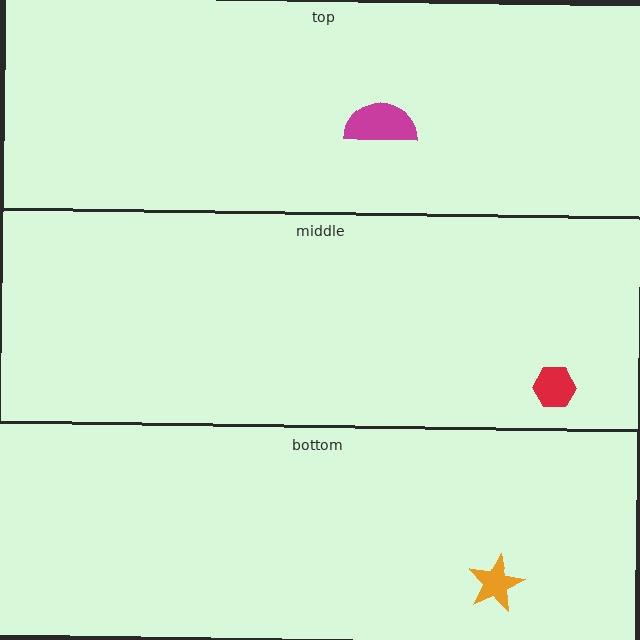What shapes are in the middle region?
The red hexagon.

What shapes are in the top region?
The magenta semicircle.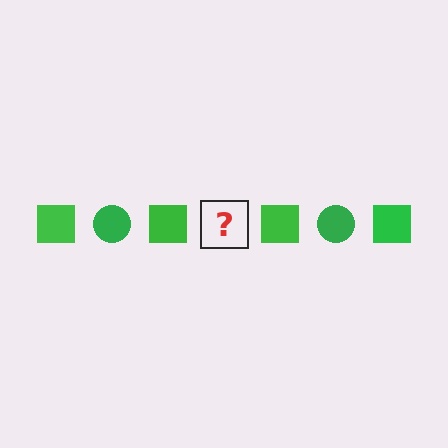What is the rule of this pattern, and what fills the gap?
The rule is that the pattern cycles through square, circle shapes in green. The gap should be filled with a green circle.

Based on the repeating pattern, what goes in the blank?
The blank should be a green circle.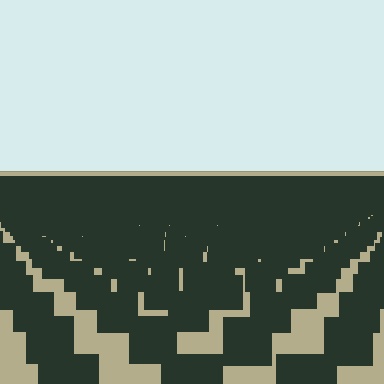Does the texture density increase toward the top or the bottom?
Density increases toward the top.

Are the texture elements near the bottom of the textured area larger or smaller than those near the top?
Larger. Near the bottom, elements are closer to the viewer and appear at a bigger on-screen size.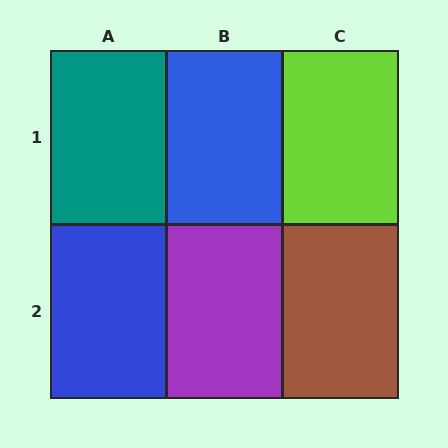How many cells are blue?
2 cells are blue.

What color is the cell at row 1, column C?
Lime.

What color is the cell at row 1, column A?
Teal.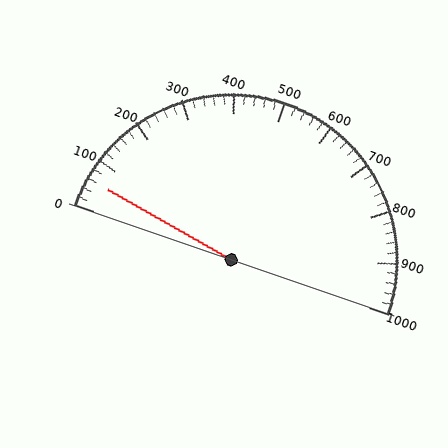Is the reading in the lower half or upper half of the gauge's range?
The reading is in the lower half of the range (0 to 1000).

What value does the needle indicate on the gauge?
The needle indicates approximately 60.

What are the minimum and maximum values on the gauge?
The gauge ranges from 0 to 1000.